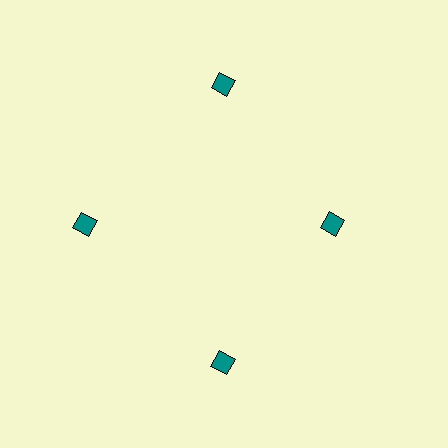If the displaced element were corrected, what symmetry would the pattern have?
It would have 4-fold rotational symmetry — the pattern would map onto itself every 90 degrees.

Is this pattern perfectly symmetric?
No. The 4 teal diamonds are arranged in a ring, but one element near the 3 o'clock position is pulled inward toward the center, breaking the 4-fold rotational symmetry.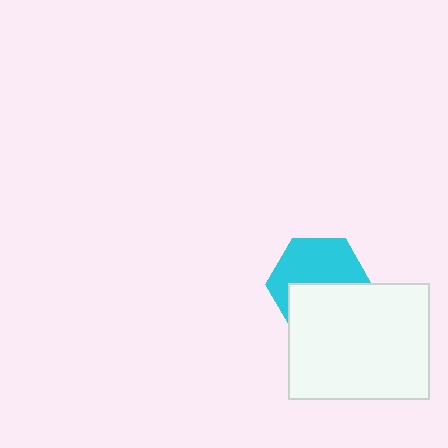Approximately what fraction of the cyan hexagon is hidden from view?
Roughly 45% of the cyan hexagon is hidden behind the white rectangle.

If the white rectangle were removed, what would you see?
You would see the complete cyan hexagon.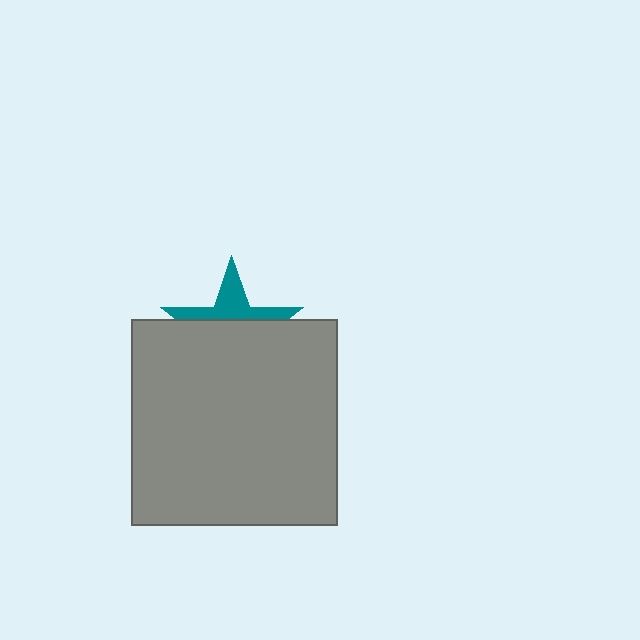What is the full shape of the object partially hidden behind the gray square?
The partially hidden object is a teal star.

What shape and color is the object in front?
The object in front is a gray square.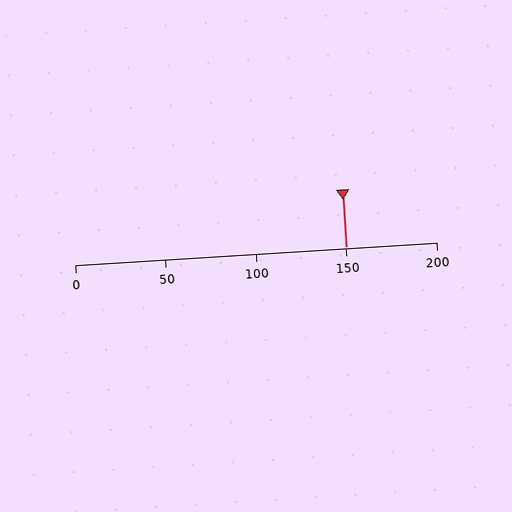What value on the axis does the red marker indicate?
The marker indicates approximately 150.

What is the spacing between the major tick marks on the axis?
The major ticks are spaced 50 apart.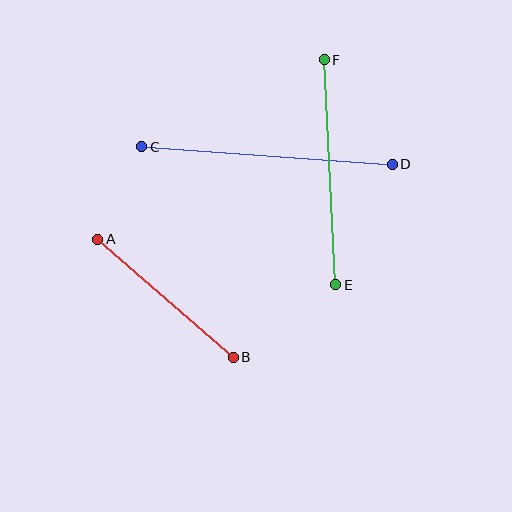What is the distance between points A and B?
The distance is approximately 180 pixels.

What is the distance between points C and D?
The distance is approximately 251 pixels.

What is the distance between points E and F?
The distance is approximately 225 pixels.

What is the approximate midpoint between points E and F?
The midpoint is at approximately (330, 172) pixels.